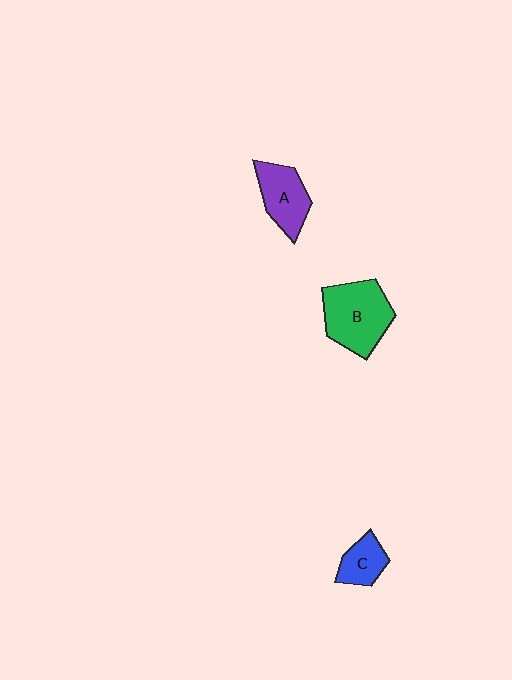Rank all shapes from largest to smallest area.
From largest to smallest: B (green), A (purple), C (blue).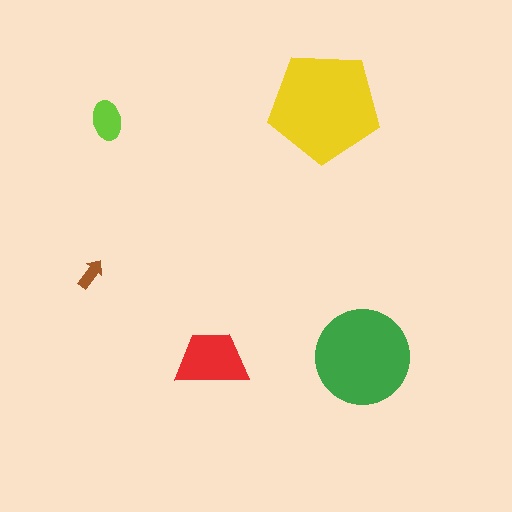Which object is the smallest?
The brown arrow.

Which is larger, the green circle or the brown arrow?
The green circle.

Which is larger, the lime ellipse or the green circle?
The green circle.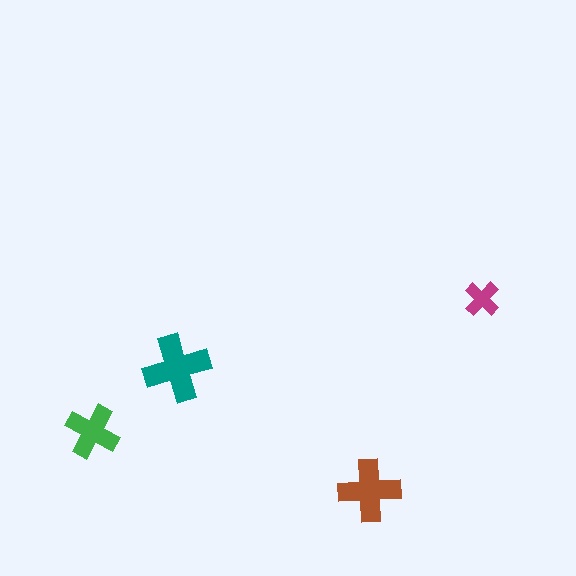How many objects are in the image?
There are 4 objects in the image.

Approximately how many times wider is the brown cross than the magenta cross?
About 1.5 times wider.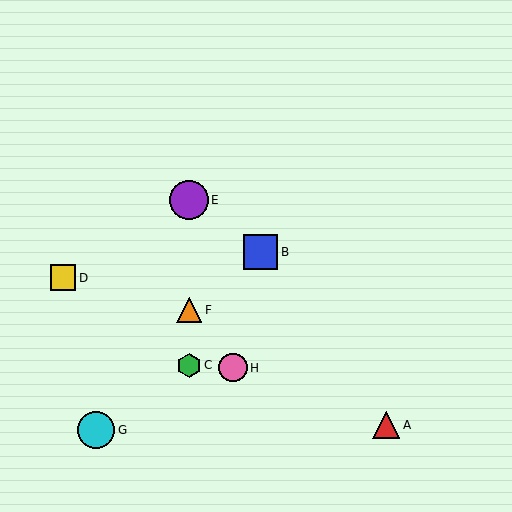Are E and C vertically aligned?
Yes, both are at x≈189.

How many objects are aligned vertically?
3 objects (C, E, F) are aligned vertically.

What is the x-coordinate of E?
Object E is at x≈189.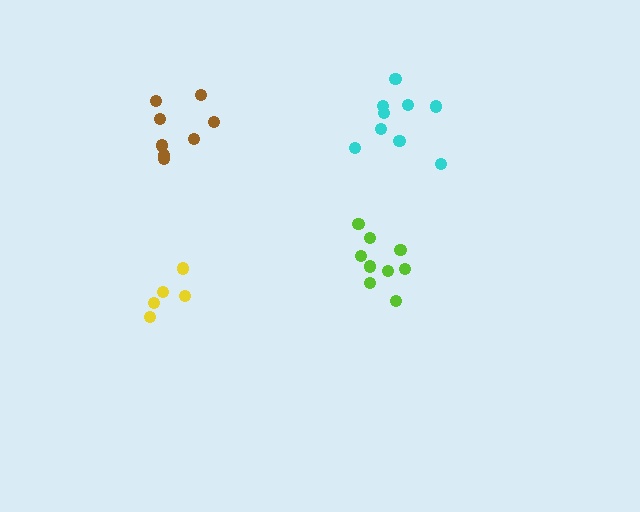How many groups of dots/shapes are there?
There are 4 groups.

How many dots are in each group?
Group 1: 9 dots, Group 2: 5 dots, Group 3: 8 dots, Group 4: 9 dots (31 total).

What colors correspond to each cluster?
The clusters are colored: cyan, yellow, brown, lime.